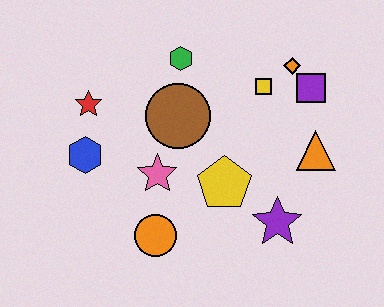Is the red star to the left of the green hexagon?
Yes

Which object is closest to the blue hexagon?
The red star is closest to the blue hexagon.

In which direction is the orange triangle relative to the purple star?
The orange triangle is above the purple star.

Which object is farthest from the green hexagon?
The purple star is farthest from the green hexagon.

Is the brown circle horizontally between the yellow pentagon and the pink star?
Yes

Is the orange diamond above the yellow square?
Yes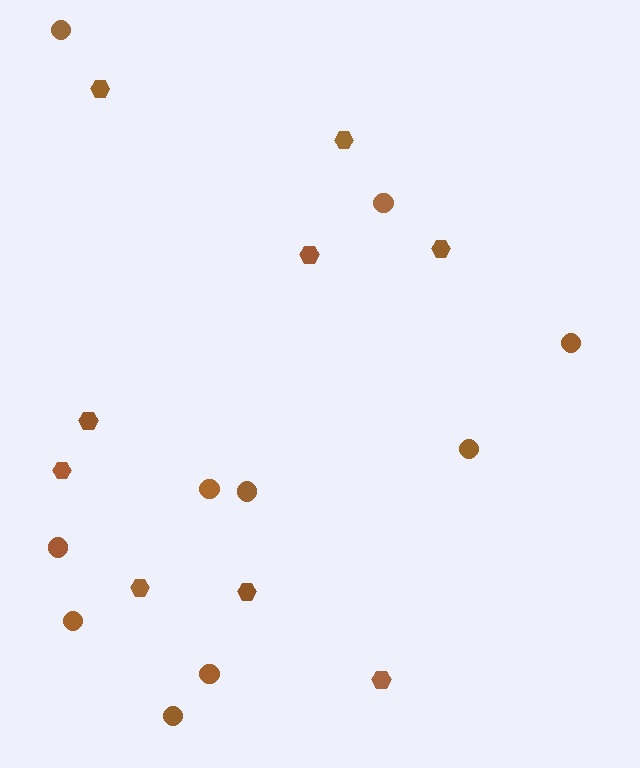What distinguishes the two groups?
There are 2 groups: one group of hexagons (9) and one group of circles (10).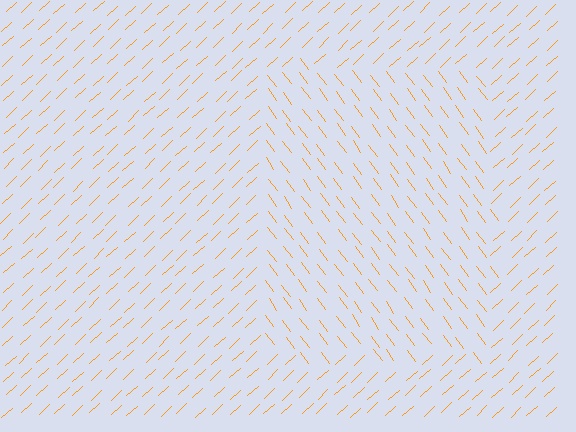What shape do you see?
I see a rectangle.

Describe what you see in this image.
The image is filled with small orange line segments. A rectangle region in the image has lines oriented differently from the surrounding lines, creating a visible texture boundary.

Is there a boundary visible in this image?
Yes, there is a texture boundary formed by a change in line orientation.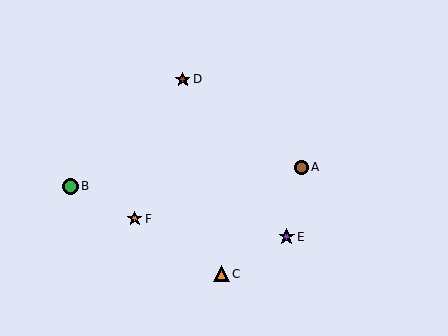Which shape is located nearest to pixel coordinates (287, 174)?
The brown circle (labeled A) at (301, 167) is nearest to that location.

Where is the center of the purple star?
The center of the purple star is at (287, 237).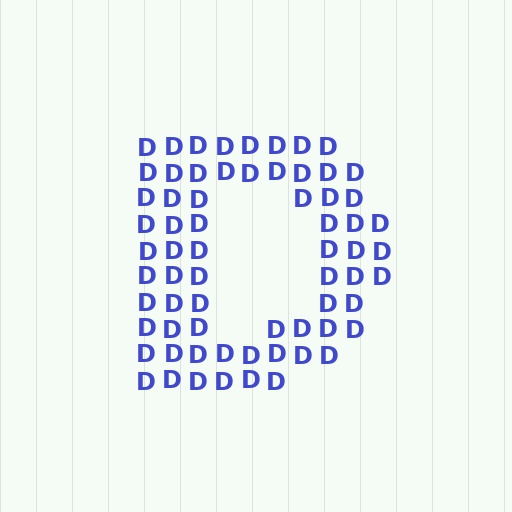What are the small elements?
The small elements are letter D's.